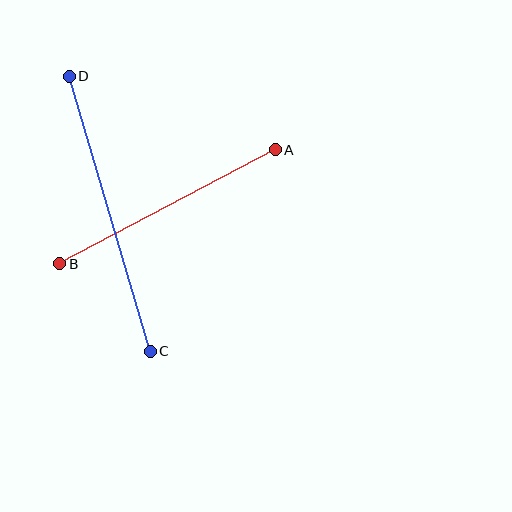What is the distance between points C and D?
The distance is approximately 287 pixels.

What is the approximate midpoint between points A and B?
The midpoint is at approximately (167, 207) pixels.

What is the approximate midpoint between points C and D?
The midpoint is at approximately (110, 214) pixels.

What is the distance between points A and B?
The distance is approximately 244 pixels.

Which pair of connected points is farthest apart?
Points C and D are farthest apart.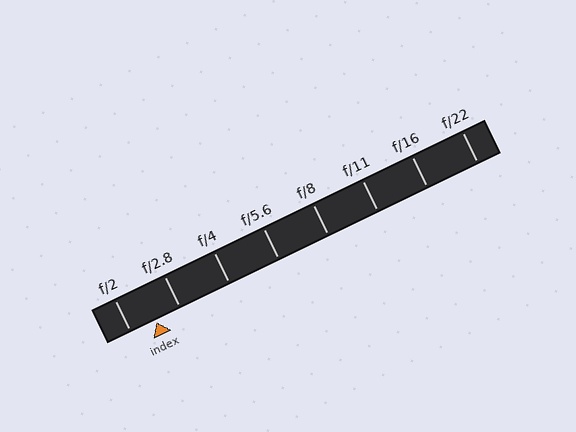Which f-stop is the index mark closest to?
The index mark is closest to f/2.8.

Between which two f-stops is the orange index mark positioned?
The index mark is between f/2 and f/2.8.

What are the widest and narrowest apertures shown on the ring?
The widest aperture shown is f/2 and the narrowest is f/22.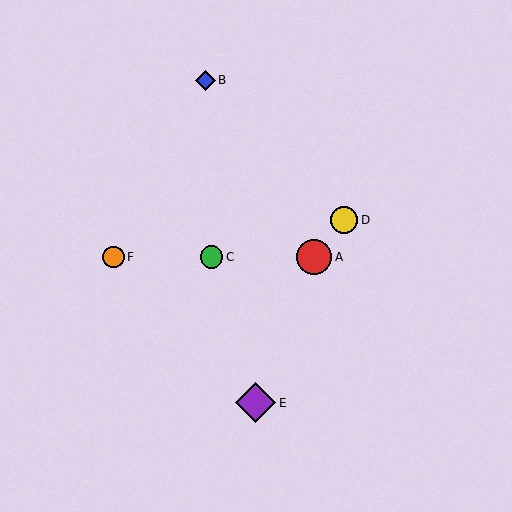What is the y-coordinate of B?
Object B is at y≈80.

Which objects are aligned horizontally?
Objects A, C, F are aligned horizontally.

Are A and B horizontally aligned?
No, A is at y≈257 and B is at y≈80.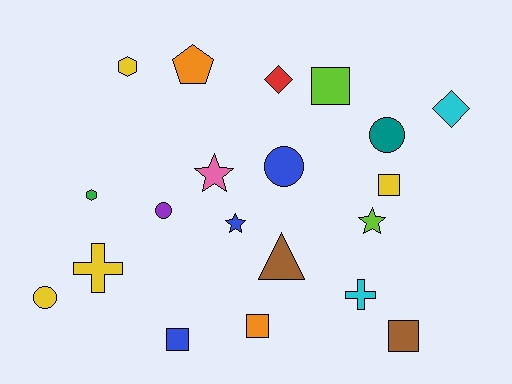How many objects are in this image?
There are 20 objects.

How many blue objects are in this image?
There are 3 blue objects.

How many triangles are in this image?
There is 1 triangle.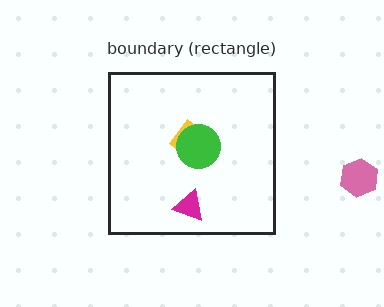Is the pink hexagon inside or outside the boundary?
Outside.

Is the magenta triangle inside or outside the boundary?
Inside.